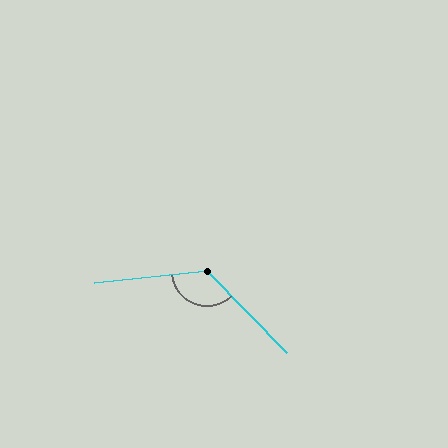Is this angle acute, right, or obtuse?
It is obtuse.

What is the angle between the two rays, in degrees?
Approximately 129 degrees.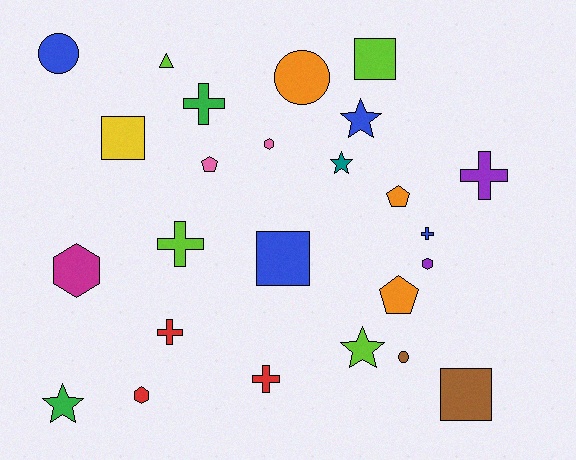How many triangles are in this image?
There is 1 triangle.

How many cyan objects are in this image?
There are no cyan objects.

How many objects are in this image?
There are 25 objects.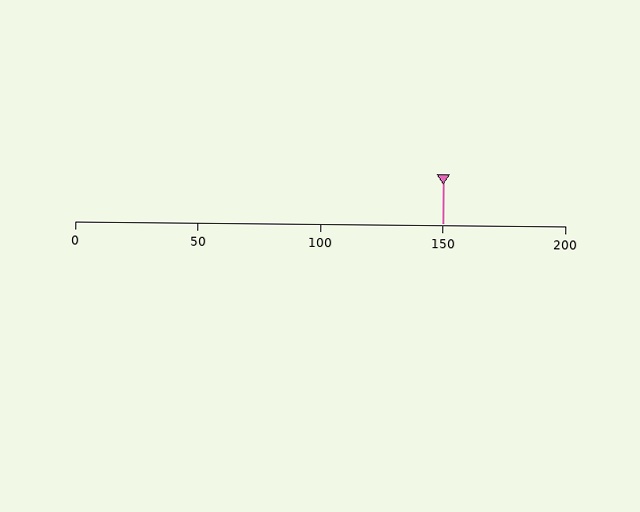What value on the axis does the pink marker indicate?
The marker indicates approximately 150.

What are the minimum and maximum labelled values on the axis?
The axis runs from 0 to 200.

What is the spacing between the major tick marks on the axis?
The major ticks are spaced 50 apart.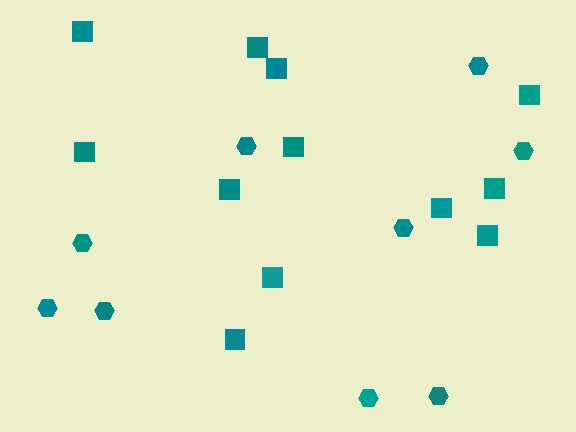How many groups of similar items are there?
There are 2 groups: one group of hexagons (9) and one group of squares (12).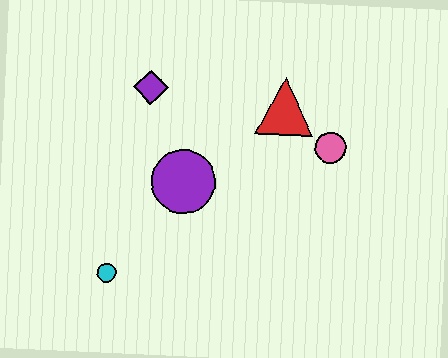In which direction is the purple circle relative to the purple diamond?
The purple circle is below the purple diamond.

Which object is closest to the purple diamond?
The purple circle is closest to the purple diamond.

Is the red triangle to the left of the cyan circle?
No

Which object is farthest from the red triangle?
The cyan circle is farthest from the red triangle.